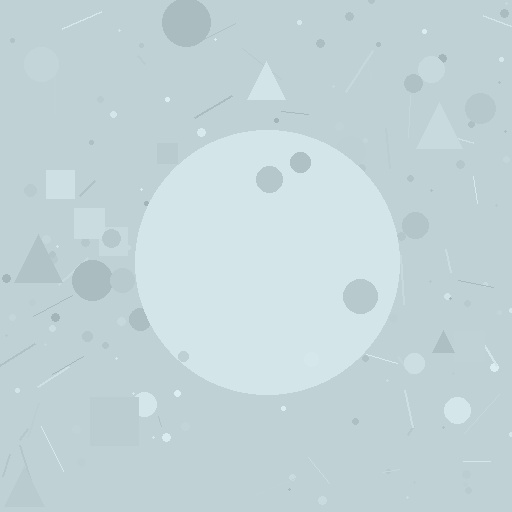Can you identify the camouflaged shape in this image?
The camouflaged shape is a circle.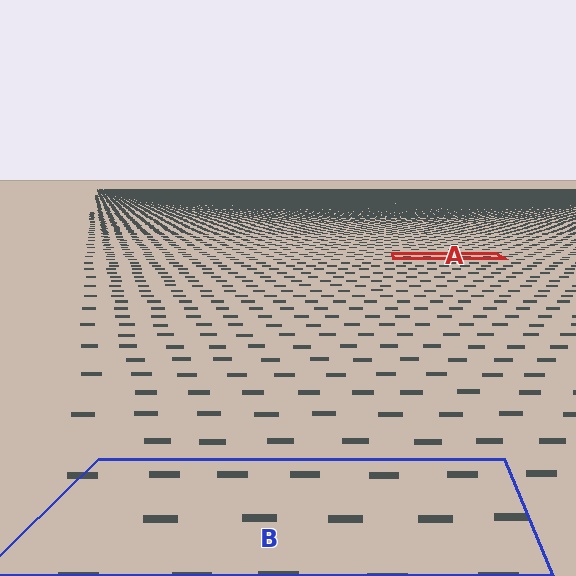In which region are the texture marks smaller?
The texture marks are smaller in region A, because it is farther away.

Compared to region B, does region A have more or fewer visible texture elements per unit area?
Region A has more texture elements per unit area — they are packed more densely because it is farther away.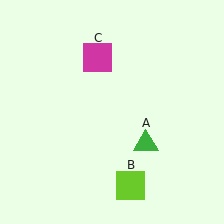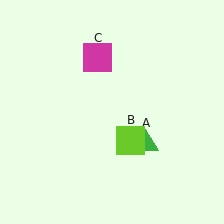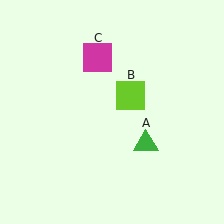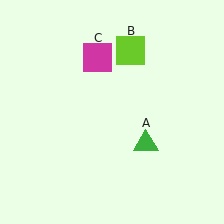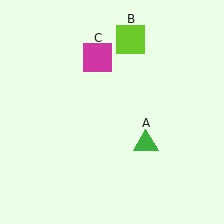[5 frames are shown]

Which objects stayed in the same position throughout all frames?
Green triangle (object A) and magenta square (object C) remained stationary.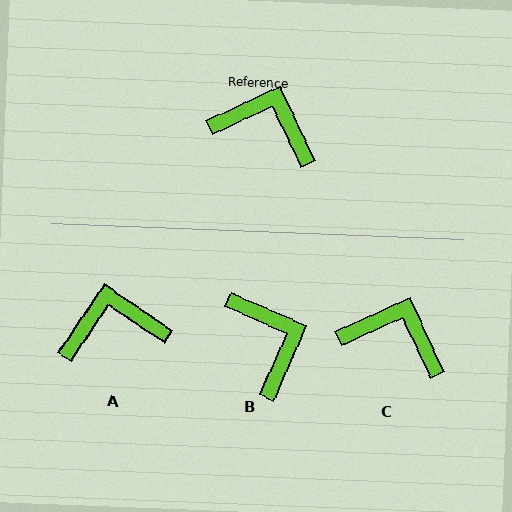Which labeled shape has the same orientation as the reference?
C.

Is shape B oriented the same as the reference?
No, it is off by about 49 degrees.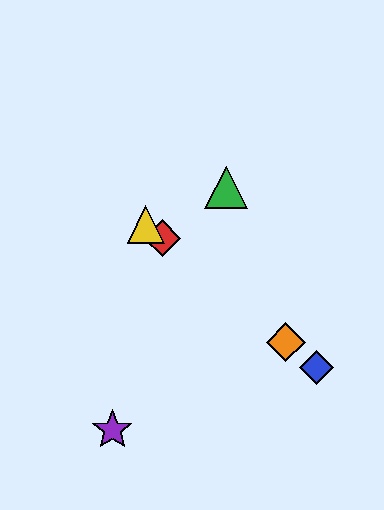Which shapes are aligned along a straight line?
The red diamond, the blue diamond, the yellow triangle, the orange diamond are aligned along a straight line.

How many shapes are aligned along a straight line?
4 shapes (the red diamond, the blue diamond, the yellow triangle, the orange diamond) are aligned along a straight line.